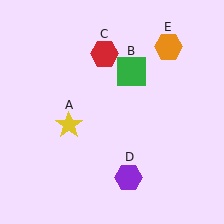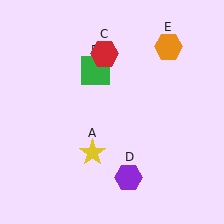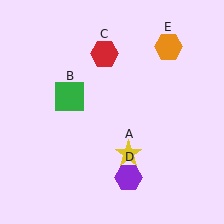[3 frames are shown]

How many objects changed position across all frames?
2 objects changed position: yellow star (object A), green square (object B).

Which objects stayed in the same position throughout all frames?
Red hexagon (object C) and purple hexagon (object D) and orange hexagon (object E) remained stationary.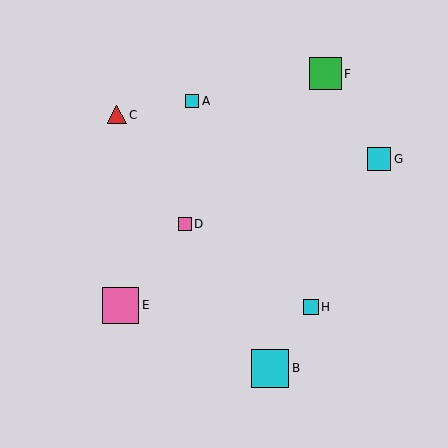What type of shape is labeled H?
Shape H is a cyan square.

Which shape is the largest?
The cyan square (labeled B) is the largest.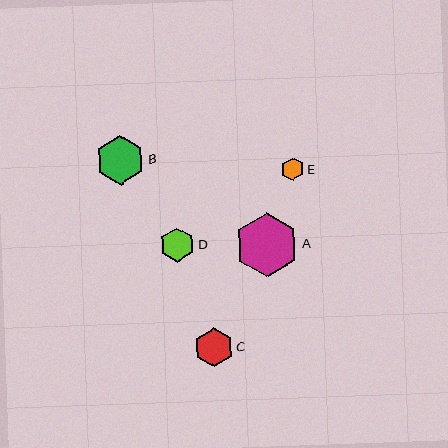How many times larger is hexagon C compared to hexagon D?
Hexagon C is approximately 1.1 times the size of hexagon D.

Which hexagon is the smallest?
Hexagon E is the smallest with a size of approximately 23 pixels.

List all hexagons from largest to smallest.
From largest to smallest: A, B, C, D, E.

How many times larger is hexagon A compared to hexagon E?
Hexagon A is approximately 2.8 times the size of hexagon E.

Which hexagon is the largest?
Hexagon A is the largest with a size of approximately 64 pixels.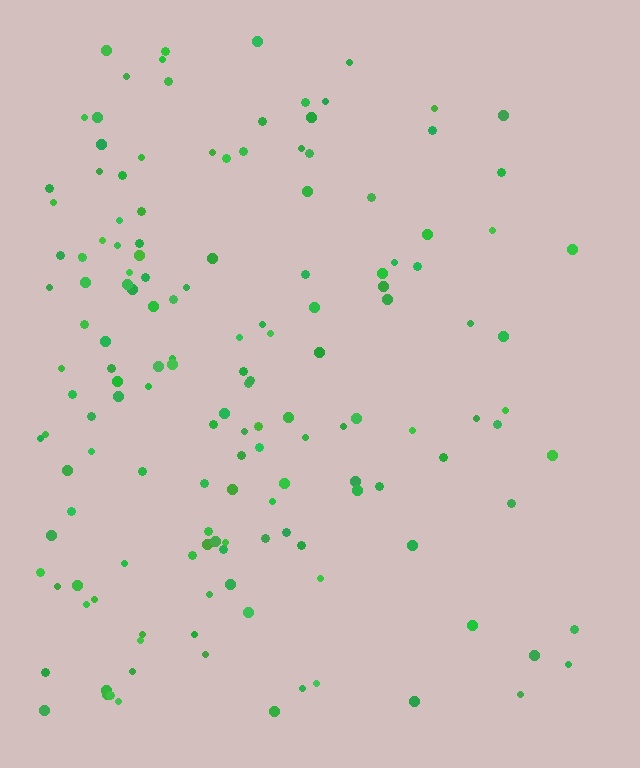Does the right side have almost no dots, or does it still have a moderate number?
Still a moderate number, just noticeably fewer than the left.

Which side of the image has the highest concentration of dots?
The left.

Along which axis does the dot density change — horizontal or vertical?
Horizontal.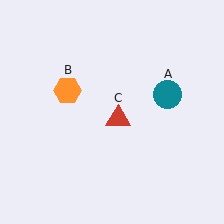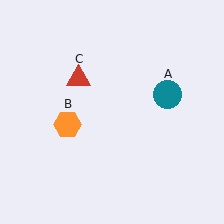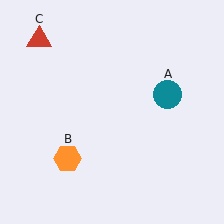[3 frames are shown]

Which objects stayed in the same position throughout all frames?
Teal circle (object A) remained stationary.